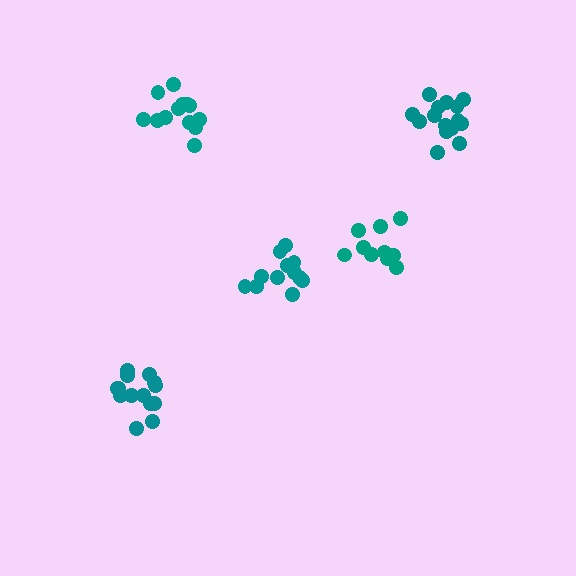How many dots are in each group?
Group 1: 12 dots, Group 2: 15 dots, Group 3: 15 dots, Group 4: 10 dots, Group 5: 13 dots (65 total).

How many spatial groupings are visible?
There are 5 spatial groupings.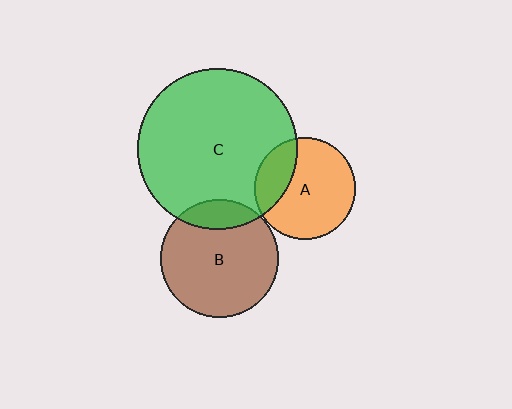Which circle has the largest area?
Circle C (green).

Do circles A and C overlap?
Yes.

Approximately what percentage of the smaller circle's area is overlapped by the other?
Approximately 25%.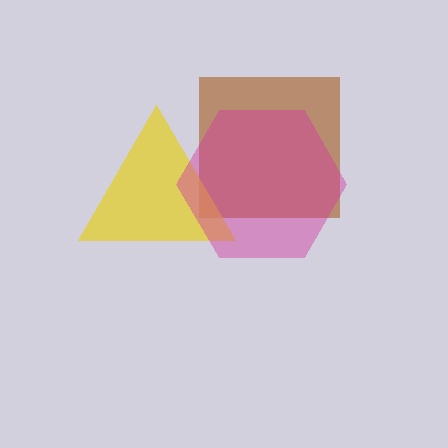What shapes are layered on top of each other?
The layered shapes are: a brown square, a yellow triangle, a magenta hexagon.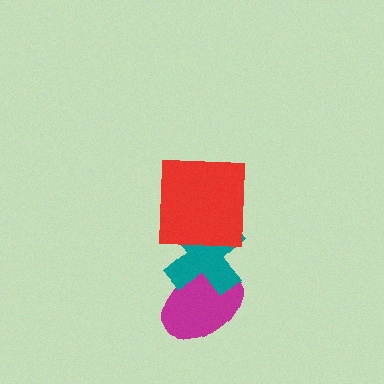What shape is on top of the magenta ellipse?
The teal cross is on top of the magenta ellipse.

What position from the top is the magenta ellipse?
The magenta ellipse is 3rd from the top.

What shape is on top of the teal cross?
The red square is on top of the teal cross.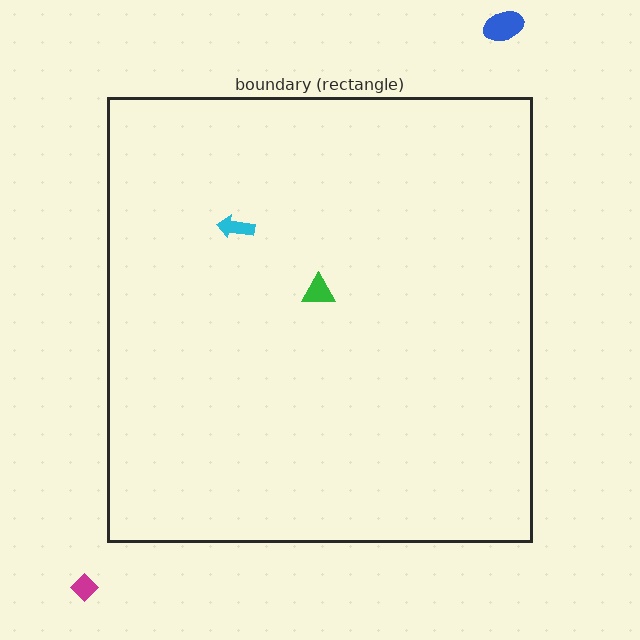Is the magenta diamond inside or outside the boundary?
Outside.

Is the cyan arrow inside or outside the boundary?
Inside.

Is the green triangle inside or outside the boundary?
Inside.